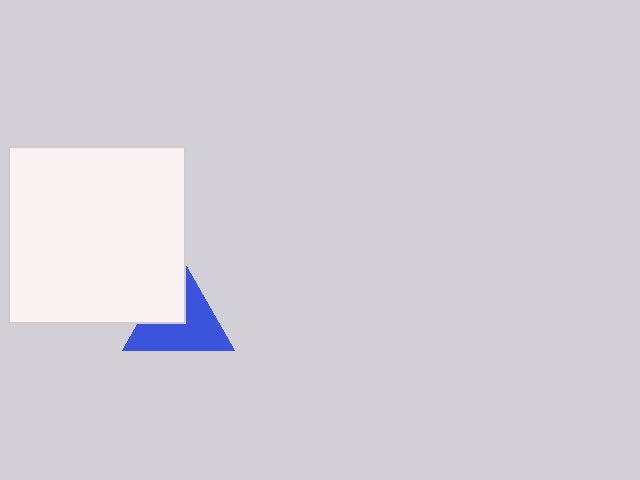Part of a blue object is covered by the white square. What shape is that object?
It is a triangle.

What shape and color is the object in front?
The object in front is a white square.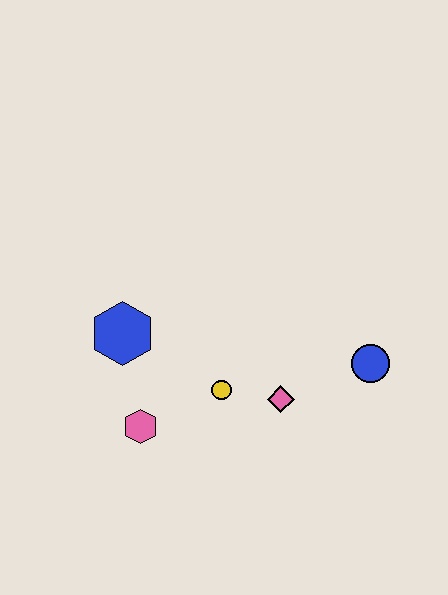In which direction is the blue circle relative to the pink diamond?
The blue circle is to the right of the pink diamond.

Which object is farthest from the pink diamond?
The blue hexagon is farthest from the pink diamond.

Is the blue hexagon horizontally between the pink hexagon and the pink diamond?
No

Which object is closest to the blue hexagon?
The pink hexagon is closest to the blue hexagon.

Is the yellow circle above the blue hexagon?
No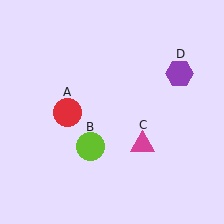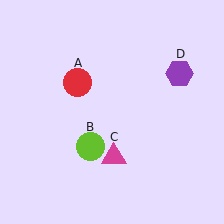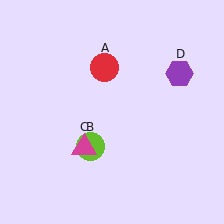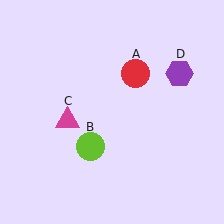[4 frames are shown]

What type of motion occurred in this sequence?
The red circle (object A), magenta triangle (object C) rotated clockwise around the center of the scene.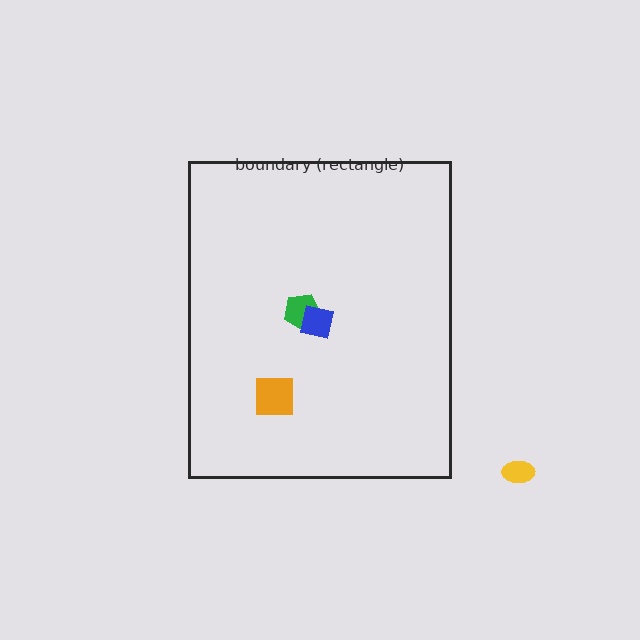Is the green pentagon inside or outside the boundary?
Inside.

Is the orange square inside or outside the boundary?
Inside.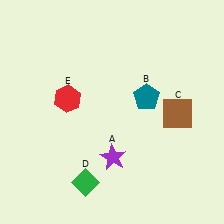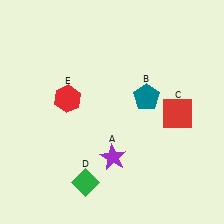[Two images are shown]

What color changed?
The square (C) changed from brown in Image 1 to red in Image 2.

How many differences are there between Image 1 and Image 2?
There is 1 difference between the two images.